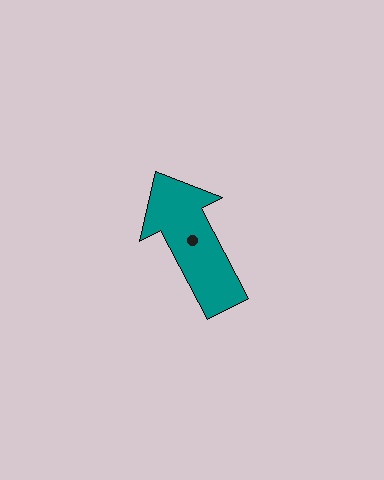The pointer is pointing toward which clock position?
Roughly 11 o'clock.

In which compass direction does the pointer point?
Northwest.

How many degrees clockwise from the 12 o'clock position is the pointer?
Approximately 332 degrees.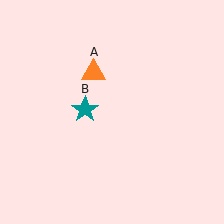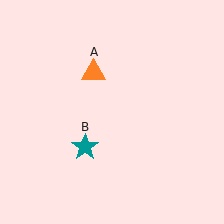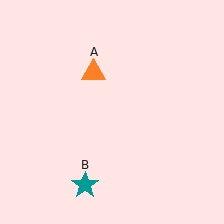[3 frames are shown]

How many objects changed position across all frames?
1 object changed position: teal star (object B).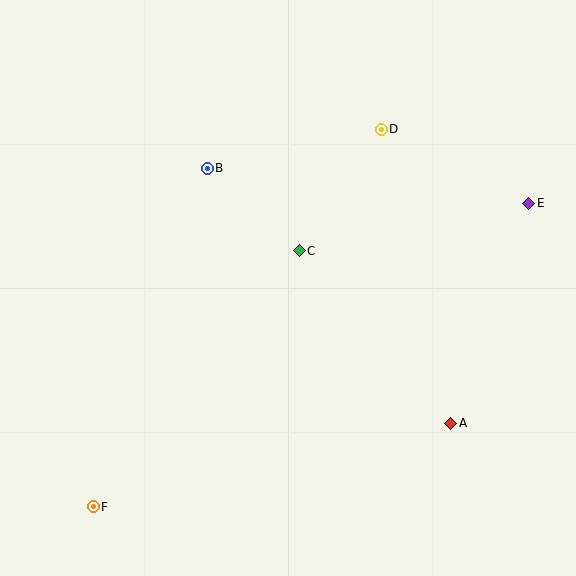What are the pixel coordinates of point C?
Point C is at (299, 251).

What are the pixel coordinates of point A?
Point A is at (451, 423).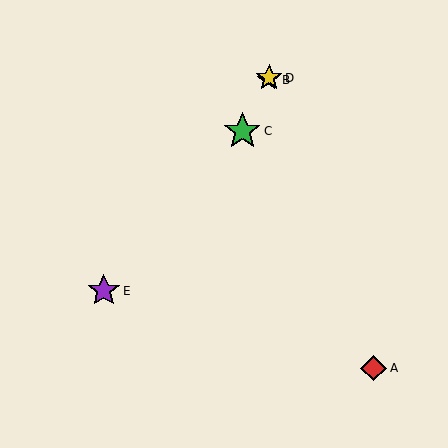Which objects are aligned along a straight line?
Objects B, C, D are aligned along a straight line.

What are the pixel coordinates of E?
Object E is at (104, 291).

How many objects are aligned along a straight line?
3 objects (B, C, D) are aligned along a straight line.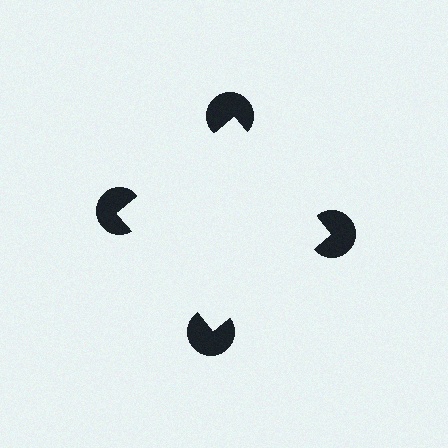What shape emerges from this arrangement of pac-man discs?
An illusory square — its edges are inferred from the aligned wedge cuts in the pac-man discs, not physically drawn.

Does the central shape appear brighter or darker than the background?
It typically appears slightly brighter than the background, even though no actual brightness change is drawn.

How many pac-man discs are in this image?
There are 4 — one at each vertex of the illusory square.